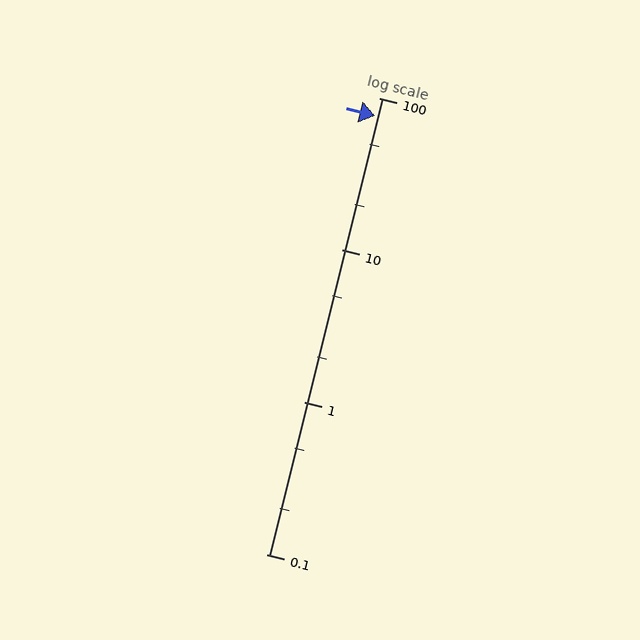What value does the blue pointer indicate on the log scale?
The pointer indicates approximately 76.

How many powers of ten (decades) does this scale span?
The scale spans 3 decades, from 0.1 to 100.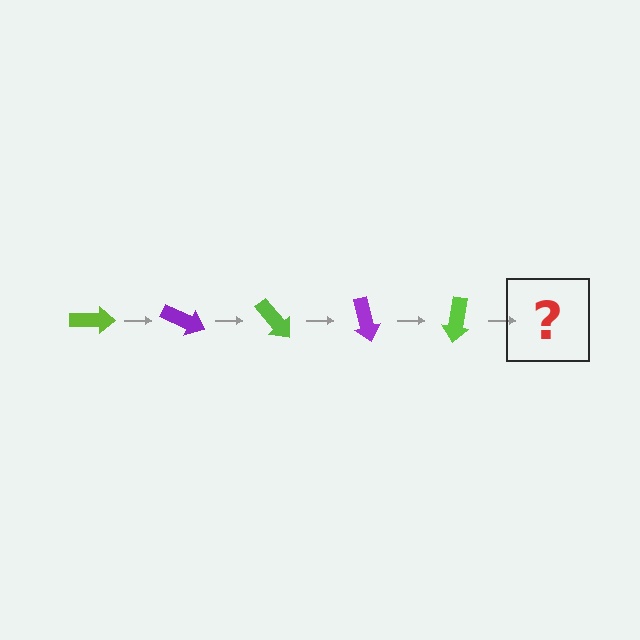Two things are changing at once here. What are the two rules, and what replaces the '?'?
The two rules are that it rotates 25 degrees each step and the color cycles through lime and purple. The '?' should be a purple arrow, rotated 125 degrees from the start.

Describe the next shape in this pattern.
It should be a purple arrow, rotated 125 degrees from the start.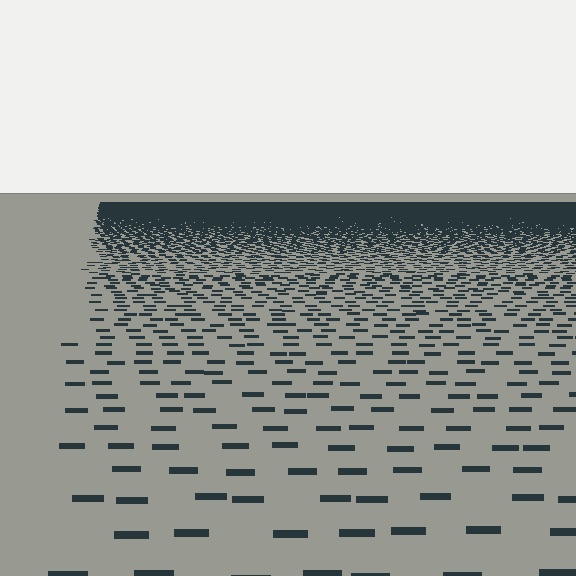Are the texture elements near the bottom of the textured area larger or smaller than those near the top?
Larger. Near the bottom, elements are closer to the viewer and appear at a bigger on-screen size.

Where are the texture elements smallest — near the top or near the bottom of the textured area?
Near the top.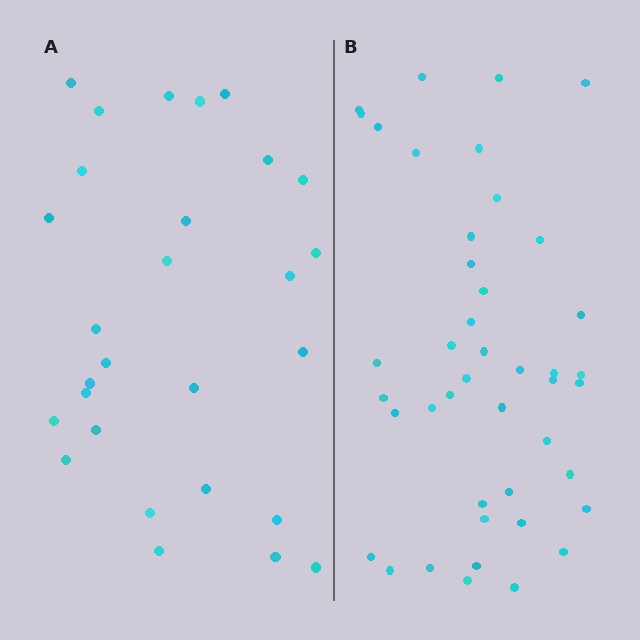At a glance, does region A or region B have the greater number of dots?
Region B (the right region) has more dots.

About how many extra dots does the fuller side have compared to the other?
Region B has approximately 15 more dots than region A.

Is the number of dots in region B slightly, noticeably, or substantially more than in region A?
Region B has substantially more. The ratio is roughly 1.5 to 1.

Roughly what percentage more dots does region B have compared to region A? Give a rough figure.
About 55% more.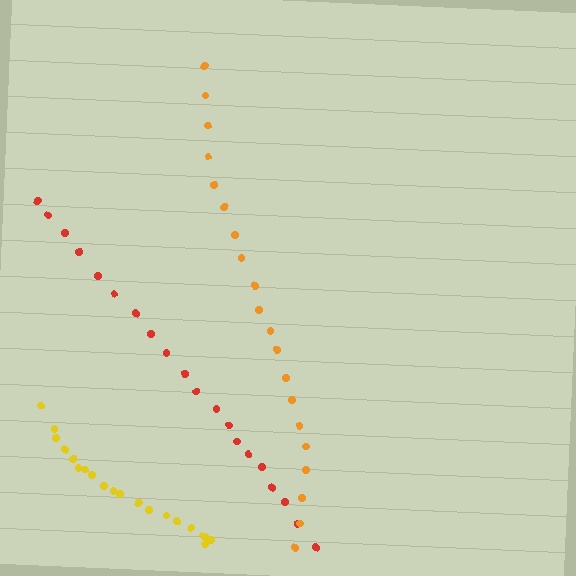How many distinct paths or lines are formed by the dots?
There are 3 distinct paths.